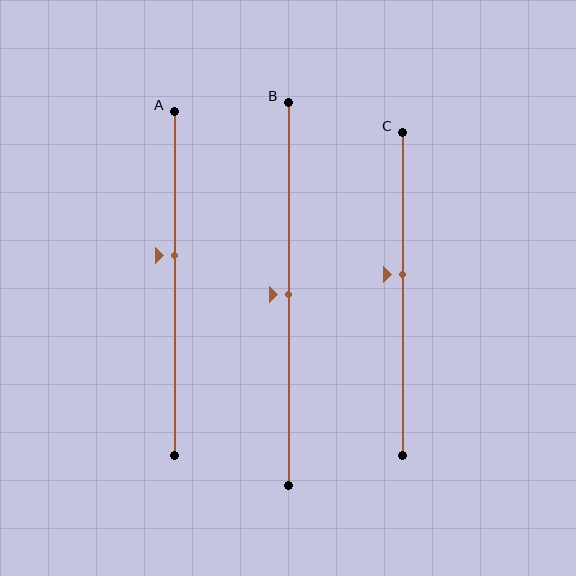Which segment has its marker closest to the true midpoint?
Segment B has its marker closest to the true midpoint.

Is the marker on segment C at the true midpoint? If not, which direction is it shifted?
No, the marker on segment C is shifted upward by about 6% of the segment length.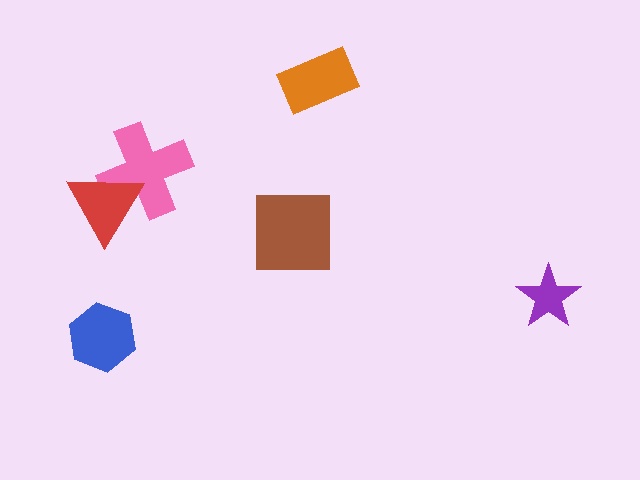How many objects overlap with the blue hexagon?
0 objects overlap with the blue hexagon.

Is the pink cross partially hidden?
Yes, it is partially covered by another shape.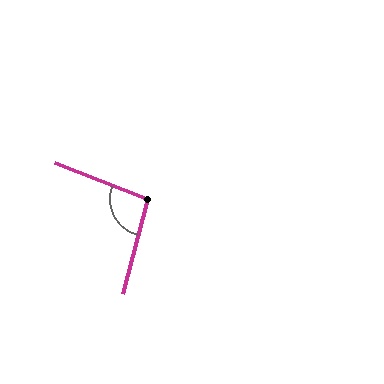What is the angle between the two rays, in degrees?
Approximately 96 degrees.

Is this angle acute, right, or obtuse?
It is obtuse.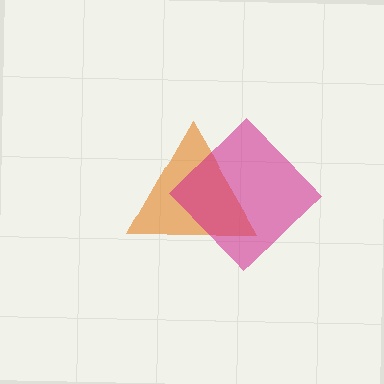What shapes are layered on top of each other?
The layered shapes are: an orange triangle, a magenta diamond.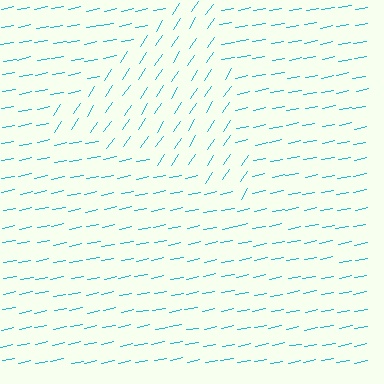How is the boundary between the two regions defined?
The boundary is defined purely by a change in line orientation (approximately 45 degrees difference). All lines are the same color and thickness.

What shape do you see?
I see a triangle.